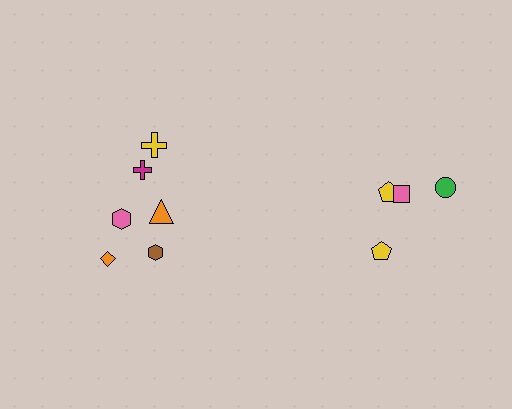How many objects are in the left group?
There are 6 objects.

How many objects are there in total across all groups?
There are 10 objects.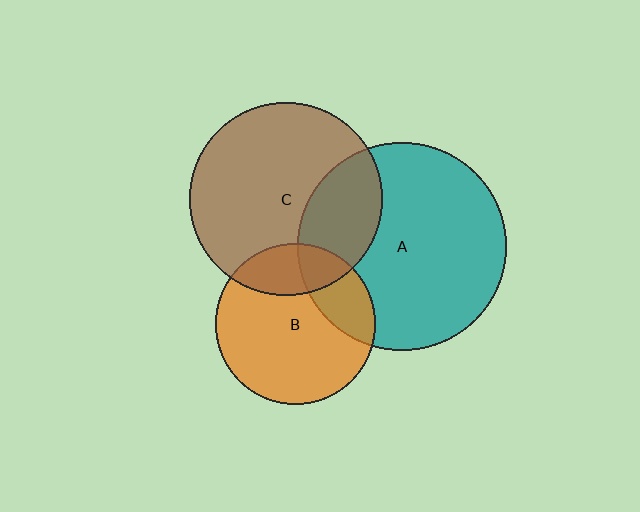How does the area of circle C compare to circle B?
Approximately 1.4 times.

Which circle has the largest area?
Circle A (teal).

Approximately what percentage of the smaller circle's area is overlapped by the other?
Approximately 20%.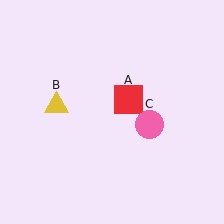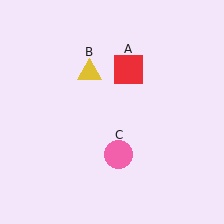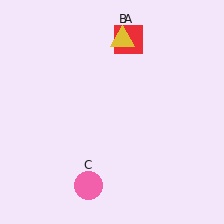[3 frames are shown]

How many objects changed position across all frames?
3 objects changed position: red square (object A), yellow triangle (object B), pink circle (object C).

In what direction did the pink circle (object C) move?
The pink circle (object C) moved down and to the left.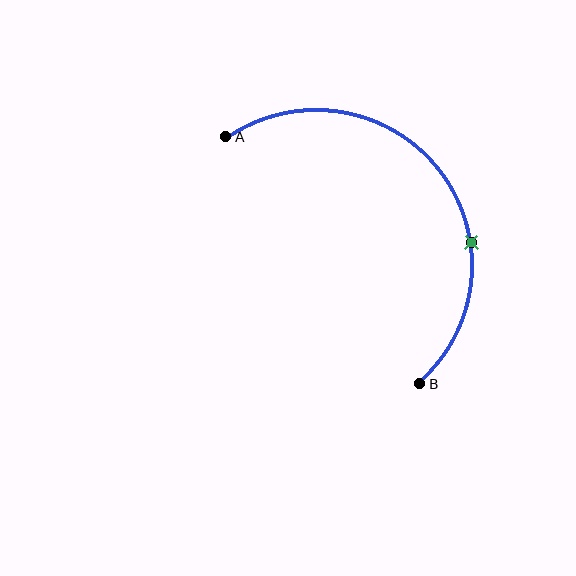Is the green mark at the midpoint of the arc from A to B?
No. The green mark lies on the arc but is closer to endpoint B. The arc midpoint would be at the point on the curve equidistant along the arc from both A and B.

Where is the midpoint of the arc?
The arc midpoint is the point on the curve farthest from the straight line joining A and B. It sits above and to the right of that line.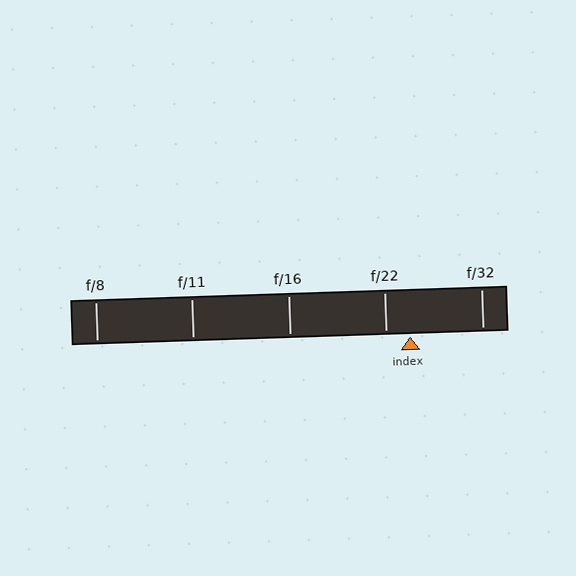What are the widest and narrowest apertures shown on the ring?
The widest aperture shown is f/8 and the narrowest is f/32.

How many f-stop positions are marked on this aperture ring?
There are 5 f-stop positions marked.